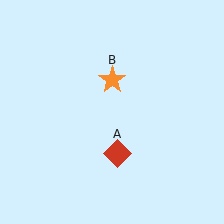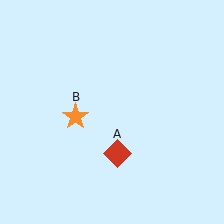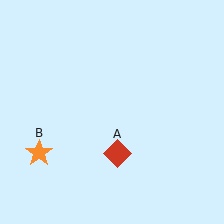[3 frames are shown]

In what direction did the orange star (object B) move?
The orange star (object B) moved down and to the left.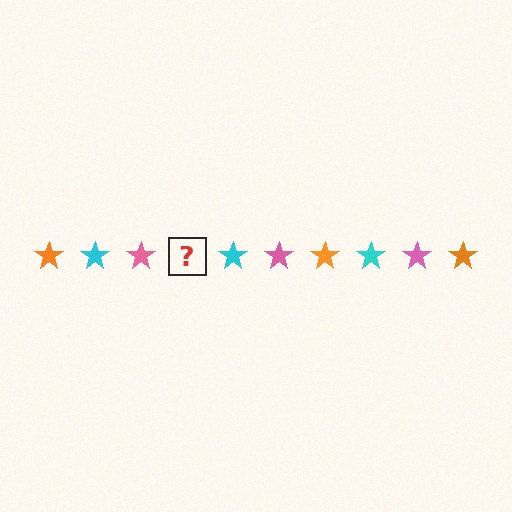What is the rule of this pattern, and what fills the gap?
The rule is that the pattern cycles through orange, cyan, pink stars. The gap should be filled with an orange star.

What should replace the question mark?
The question mark should be replaced with an orange star.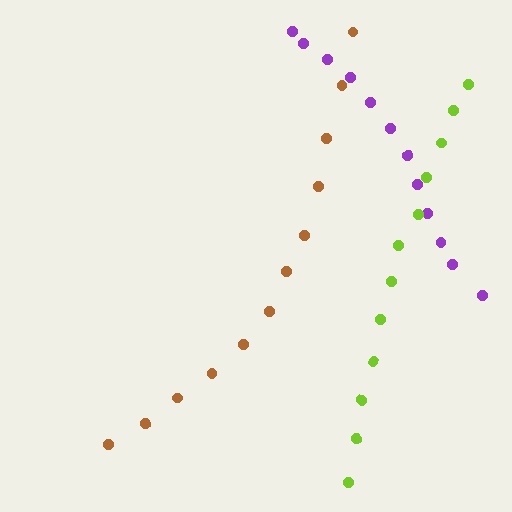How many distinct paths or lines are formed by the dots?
There are 3 distinct paths.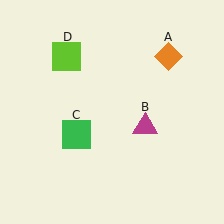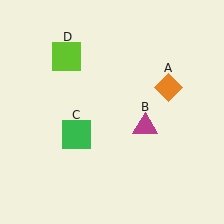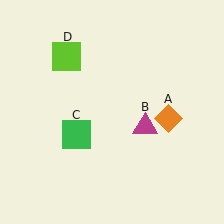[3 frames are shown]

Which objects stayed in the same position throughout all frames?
Magenta triangle (object B) and green square (object C) and lime square (object D) remained stationary.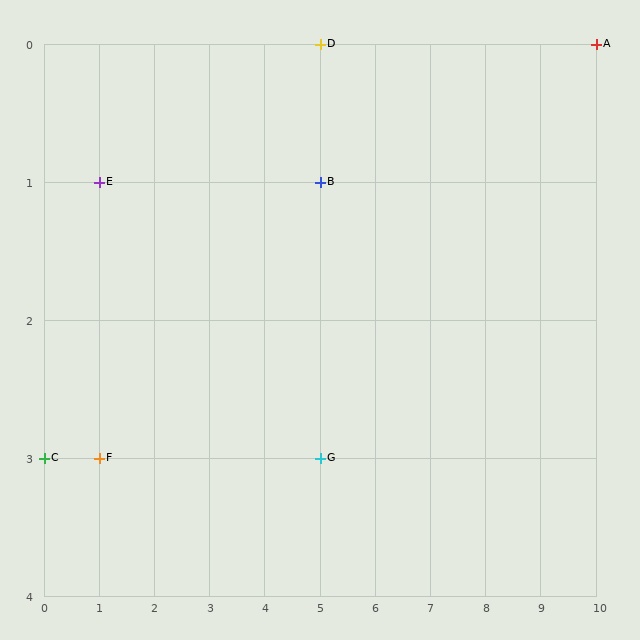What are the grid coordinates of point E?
Point E is at grid coordinates (1, 1).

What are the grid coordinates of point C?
Point C is at grid coordinates (0, 3).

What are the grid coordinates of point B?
Point B is at grid coordinates (5, 1).